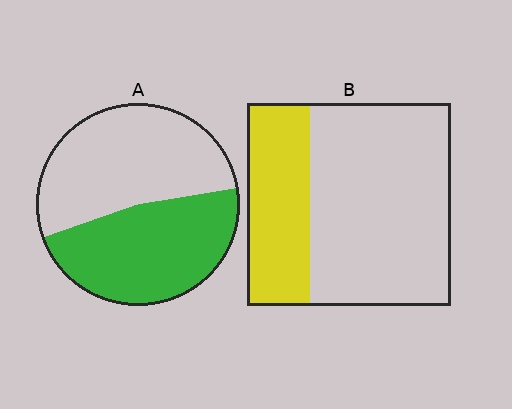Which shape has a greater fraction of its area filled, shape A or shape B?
Shape A.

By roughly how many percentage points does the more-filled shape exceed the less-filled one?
By roughly 15 percentage points (A over B).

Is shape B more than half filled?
No.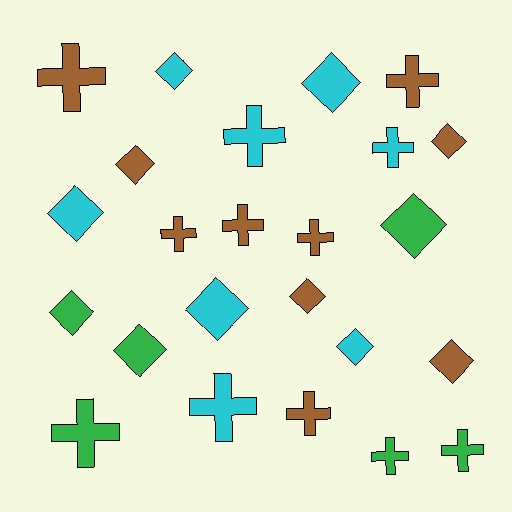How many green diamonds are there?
There are 3 green diamonds.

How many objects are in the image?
There are 24 objects.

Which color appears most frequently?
Brown, with 10 objects.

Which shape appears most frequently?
Diamond, with 12 objects.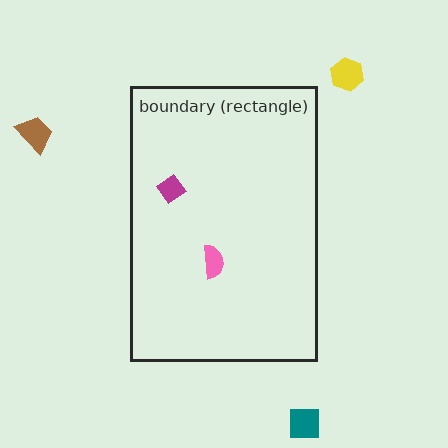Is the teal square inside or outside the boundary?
Outside.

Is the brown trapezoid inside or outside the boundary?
Outside.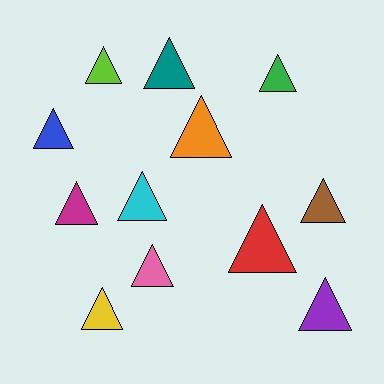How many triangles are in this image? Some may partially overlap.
There are 12 triangles.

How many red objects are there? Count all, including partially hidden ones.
There is 1 red object.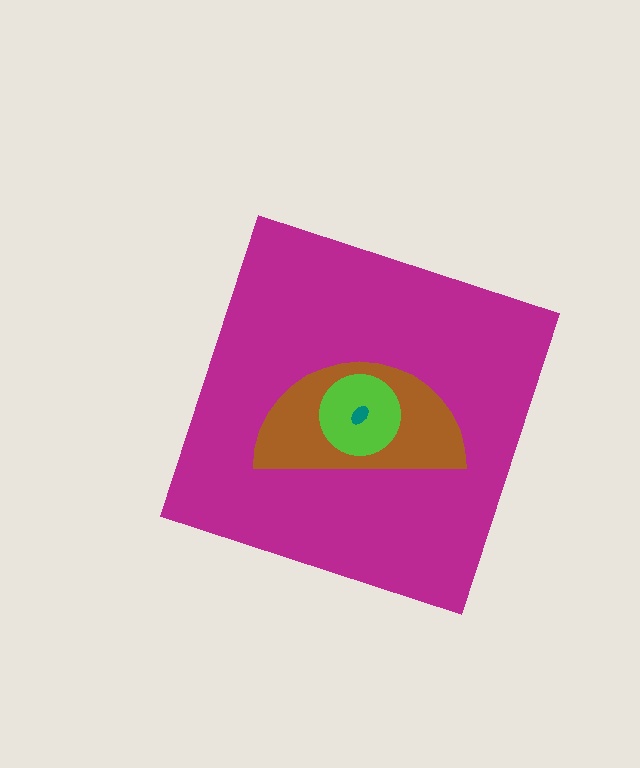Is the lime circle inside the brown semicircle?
Yes.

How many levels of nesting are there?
4.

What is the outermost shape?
The magenta diamond.